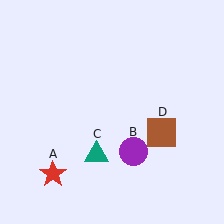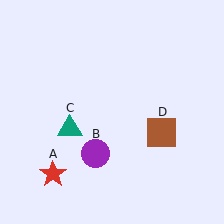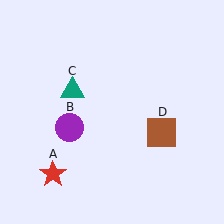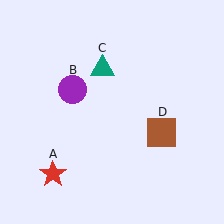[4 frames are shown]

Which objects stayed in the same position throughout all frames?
Red star (object A) and brown square (object D) remained stationary.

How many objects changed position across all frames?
2 objects changed position: purple circle (object B), teal triangle (object C).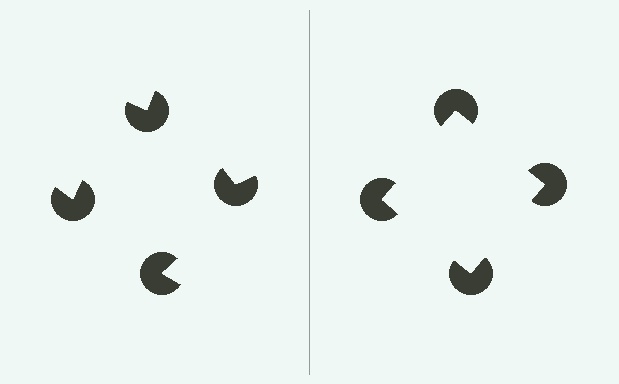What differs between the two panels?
The pac-man discs are positioned identically on both sides; only the wedge orientations differ. On the right they align to a square; on the left they are misaligned.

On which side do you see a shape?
An illusory square appears on the right side. On the left side the wedge cuts are rotated, so no coherent shape forms.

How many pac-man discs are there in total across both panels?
8 — 4 on each side.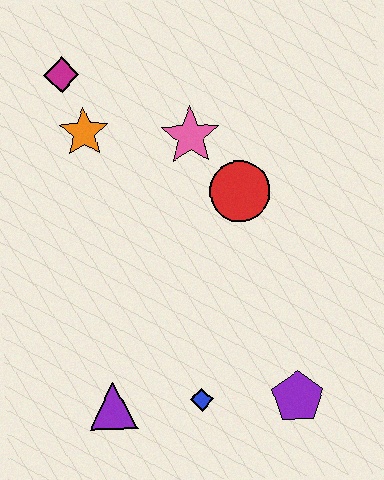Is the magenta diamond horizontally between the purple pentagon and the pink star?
No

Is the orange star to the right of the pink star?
No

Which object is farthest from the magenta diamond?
The purple pentagon is farthest from the magenta diamond.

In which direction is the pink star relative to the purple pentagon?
The pink star is above the purple pentagon.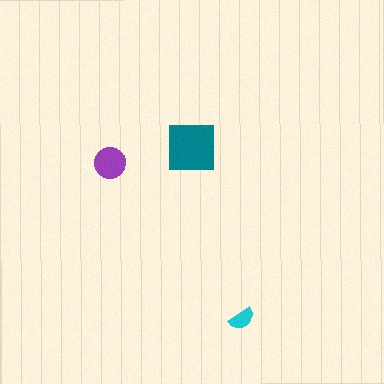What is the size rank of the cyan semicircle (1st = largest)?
3rd.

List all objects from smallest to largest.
The cyan semicircle, the purple circle, the teal square.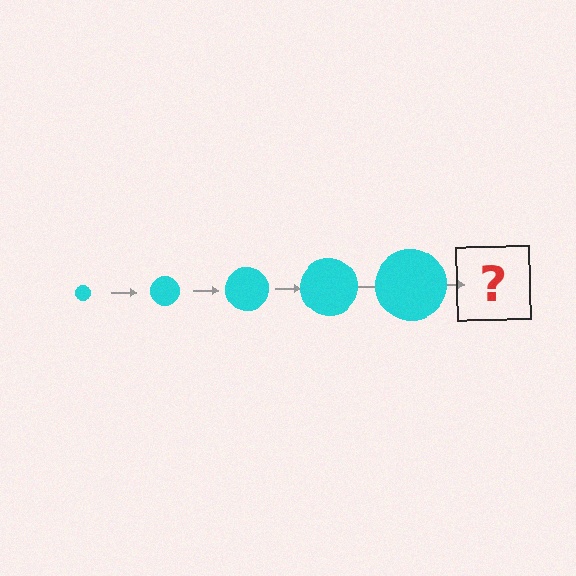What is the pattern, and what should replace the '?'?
The pattern is that the circle gets progressively larger each step. The '?' should be a cyan circle, larger than the previous one.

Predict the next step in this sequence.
The next step is a cyan circle, larger than the previous one.